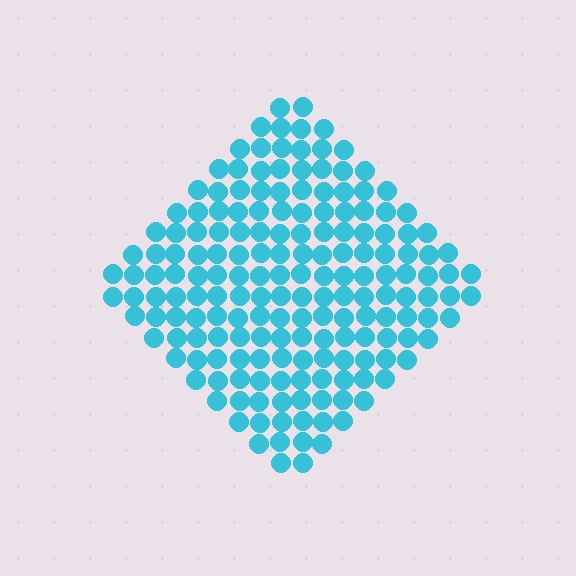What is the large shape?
The large shape is a diamond.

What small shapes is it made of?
It is made of small circles.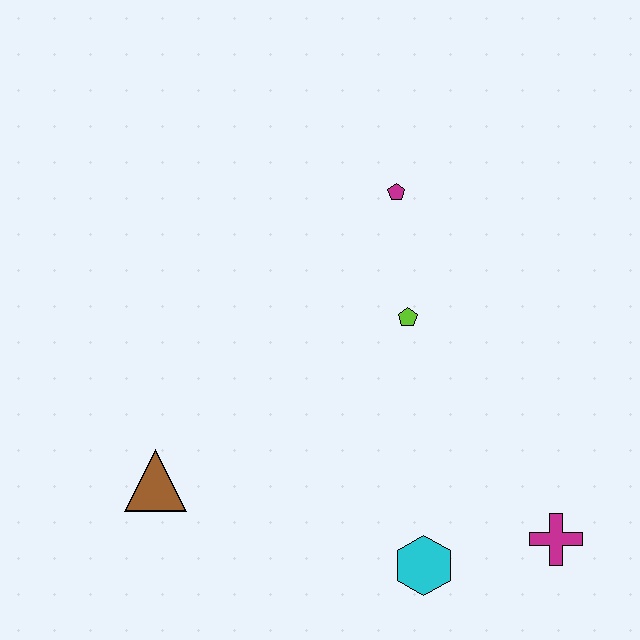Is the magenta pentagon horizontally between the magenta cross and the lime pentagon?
No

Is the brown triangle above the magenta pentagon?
No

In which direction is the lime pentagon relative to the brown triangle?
The lime pentagon is to the right of the brown triangle.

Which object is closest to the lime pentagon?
The magenta pentagon is closest to the lime pentagon.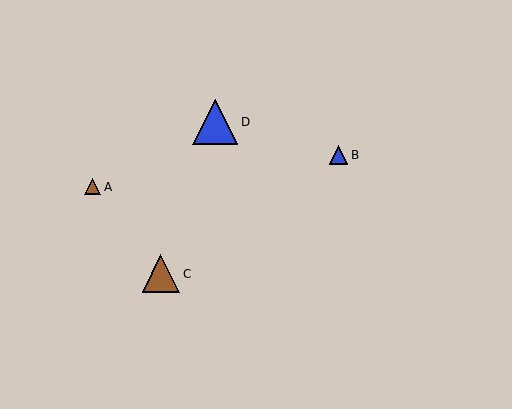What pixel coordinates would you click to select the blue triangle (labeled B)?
Click at (338, 155) to select the blue triangle B.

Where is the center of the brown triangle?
The center of the brown triangle is at (161, 274).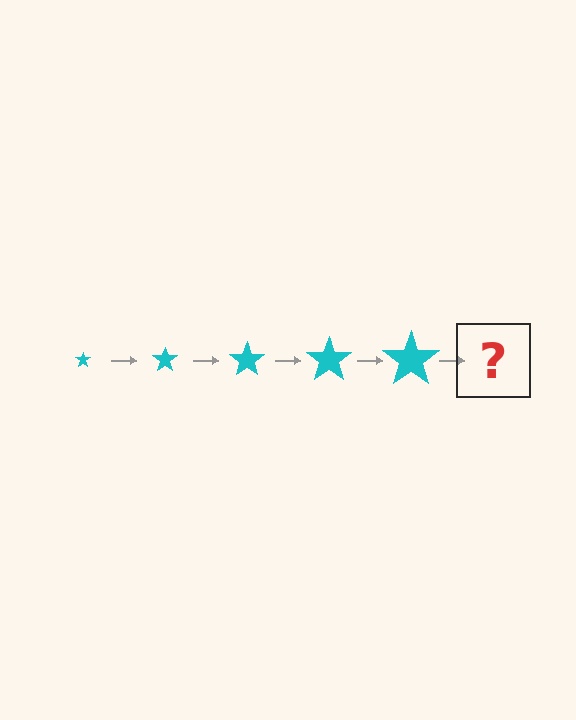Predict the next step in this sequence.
The next step is a cyan star, larger than the previous one.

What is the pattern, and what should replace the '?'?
The pattern is that the star gets progressively larger each step. The '?' should be a cyan star, larger than the previous one.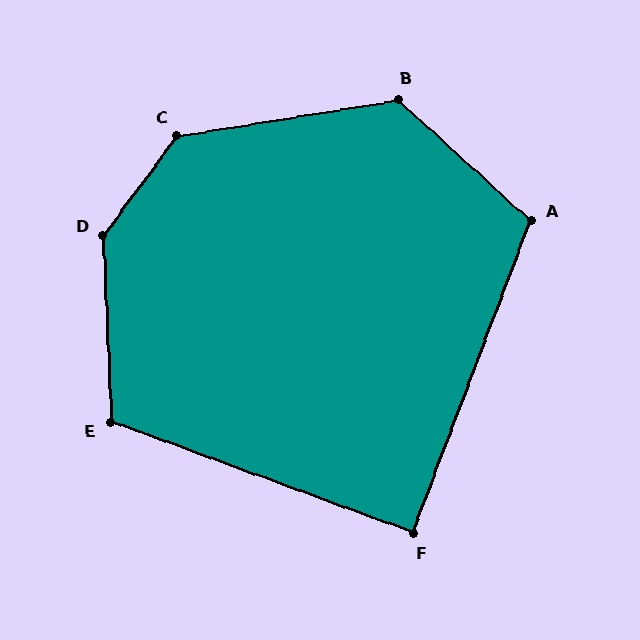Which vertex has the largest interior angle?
D, at approximately 141 degrees.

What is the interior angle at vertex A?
Approximately 112 degrees (obtuse).